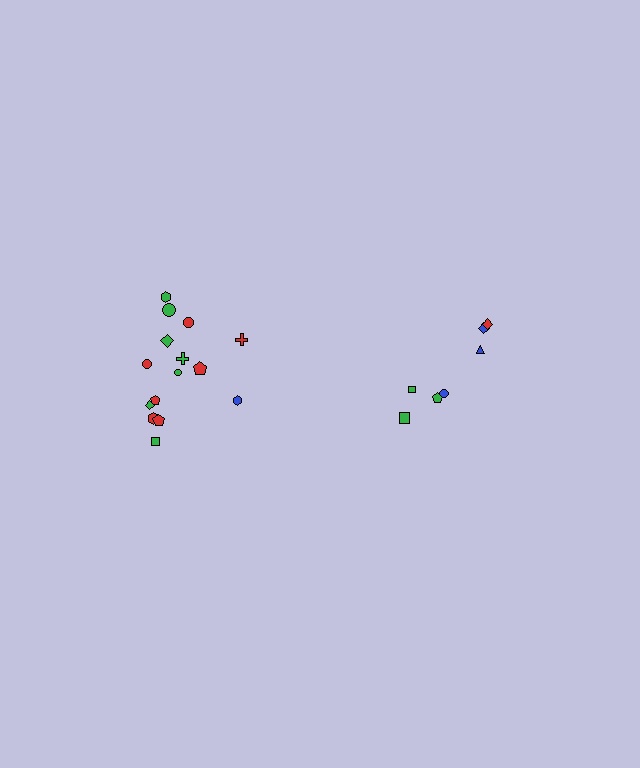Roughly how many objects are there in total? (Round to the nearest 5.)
Roughly 20 objects in total.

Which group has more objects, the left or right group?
The left group.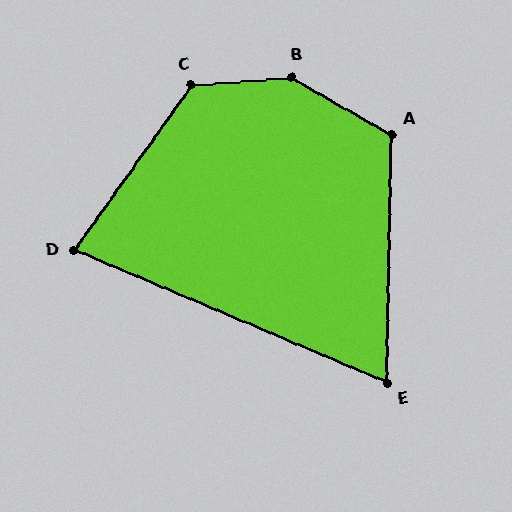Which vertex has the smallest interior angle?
E, at approximately 68 degrees.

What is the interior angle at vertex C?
Approximately 130 degrees (obtuse).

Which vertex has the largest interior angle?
B, at approximately 146 degrees.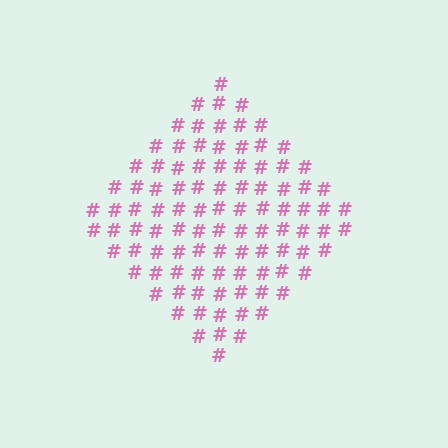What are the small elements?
The small elements are hash symbols.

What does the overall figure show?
The overall figure shows a diamond.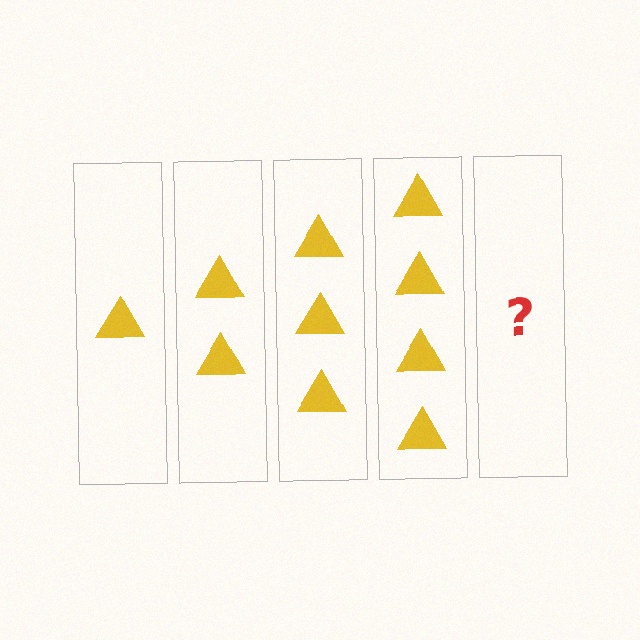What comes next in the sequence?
The next element should be 5 triangles.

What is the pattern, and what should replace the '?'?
The pattern is that each step adds one more triangle. The '?' should be 5 triangles.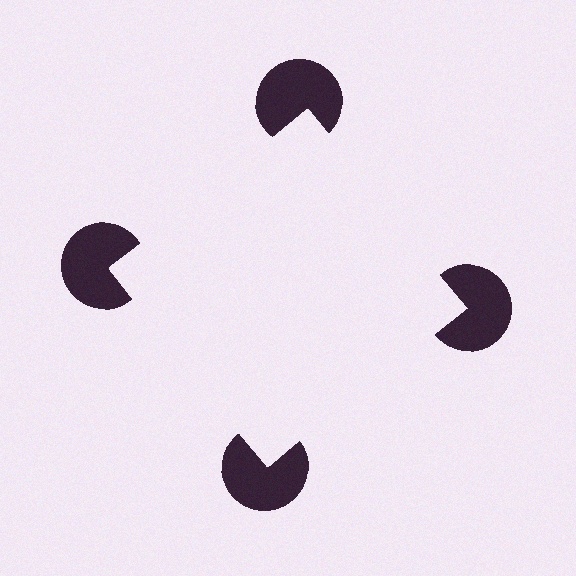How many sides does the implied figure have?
4 sides.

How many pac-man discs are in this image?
There are 4 — one at each vertex of the illusory square.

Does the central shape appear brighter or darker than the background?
It typically appears slightly brighter than the background, even though no actual brightness change is drawn.